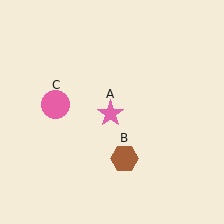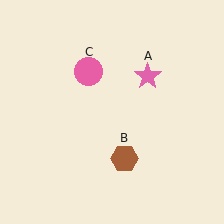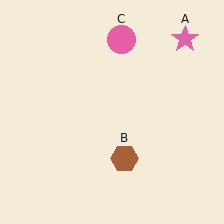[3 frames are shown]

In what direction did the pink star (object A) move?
The pink star (object A) moved up and to the right.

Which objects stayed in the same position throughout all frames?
Brown hexagon (object B) remained stationary.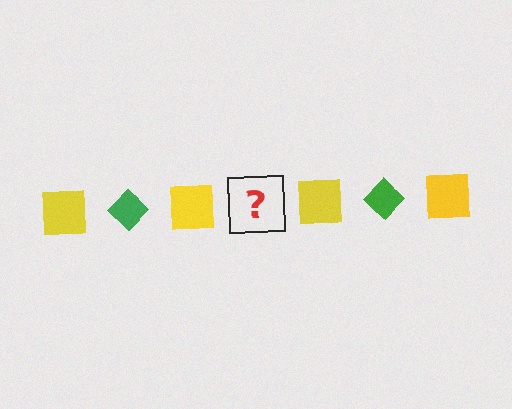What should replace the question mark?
The question mark should be replaced with a green diamond.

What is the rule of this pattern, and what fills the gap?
The rule is that the pattern alternates between yellow square and green diamond. The gap should be filled with a green diamond.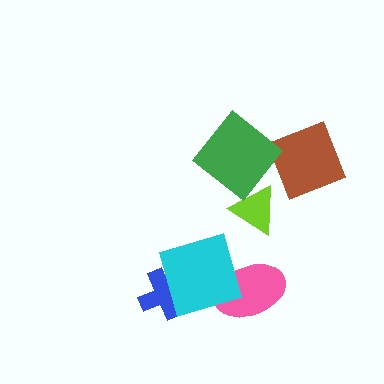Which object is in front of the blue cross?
The cyan diamond is in front of the blue cross.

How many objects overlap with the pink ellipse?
1 object overlaps with the pink ellipse.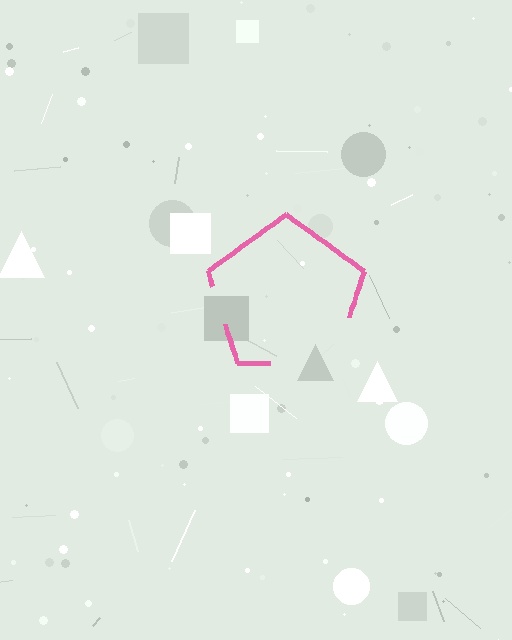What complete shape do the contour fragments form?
The contour fragments form a pentagon.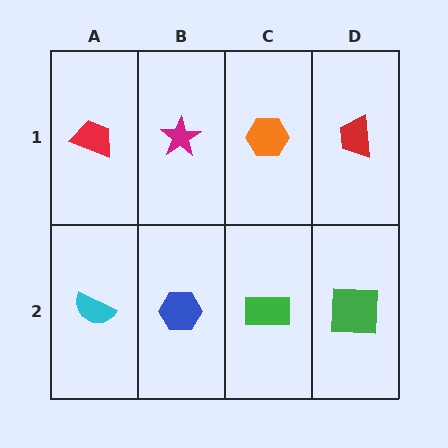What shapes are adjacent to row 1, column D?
A green square (row 2, column D), an orange hexagon (row 1, column C).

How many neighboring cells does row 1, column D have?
2.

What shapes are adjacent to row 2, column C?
An orange hexagon (row 1, column C), a blue hexagon (row 2, column B), a green square (row 2, column D).